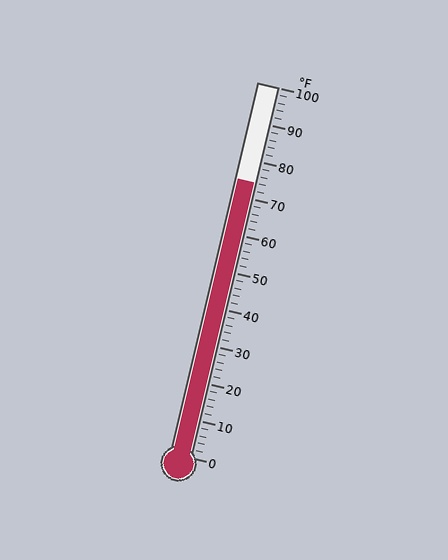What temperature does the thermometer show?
The thermometer shows approximately 74°F.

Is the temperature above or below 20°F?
The temperature is above 20°F.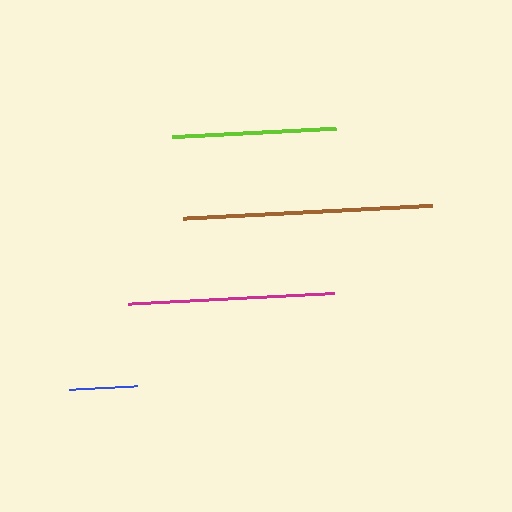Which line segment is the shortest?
The blue line is the shortest at approximately 68 pixels.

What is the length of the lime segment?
The lime segment is approximately 164 pixels long.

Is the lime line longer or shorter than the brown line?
The brown line is longer than the lime line.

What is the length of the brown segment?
The brown segment is approximately 250 pixels long.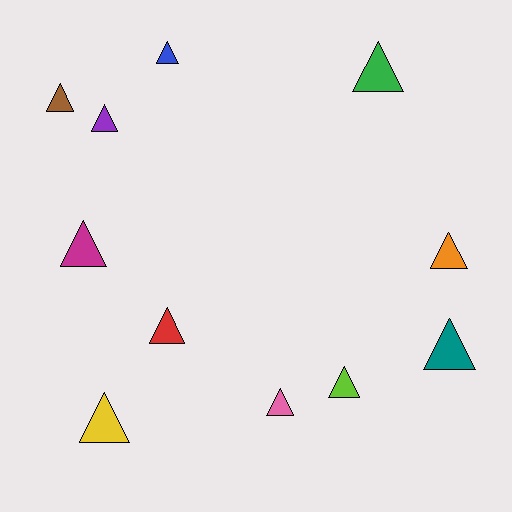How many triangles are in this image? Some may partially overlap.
There are 11 triangles.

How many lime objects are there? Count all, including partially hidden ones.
There is 1 lime object.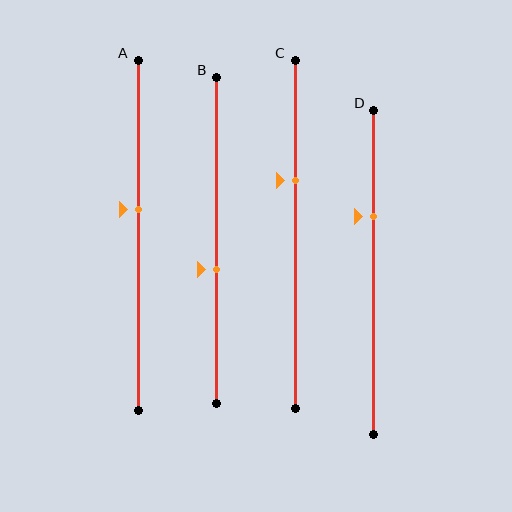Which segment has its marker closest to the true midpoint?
Segment A has its marker closest to the true midpoint.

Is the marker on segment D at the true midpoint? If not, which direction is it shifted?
No, the marker on segment D is shifted upward by about 17% of the segment length.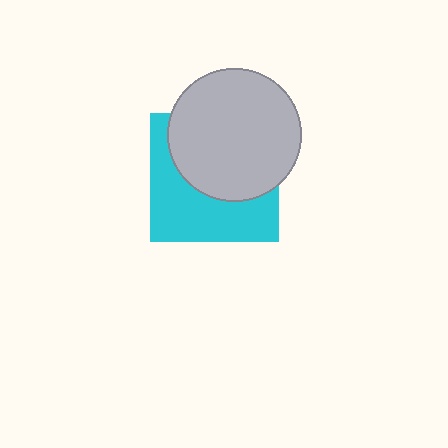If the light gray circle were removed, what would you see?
You would see the complete cyan square.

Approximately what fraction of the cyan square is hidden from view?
Roughly 52% of the cyan square is hidden behind the light gray circle.